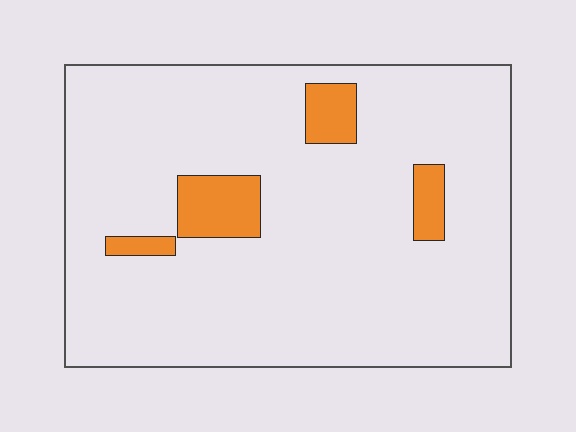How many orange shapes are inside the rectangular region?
4.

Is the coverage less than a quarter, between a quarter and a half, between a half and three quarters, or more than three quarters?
Less than a quarter.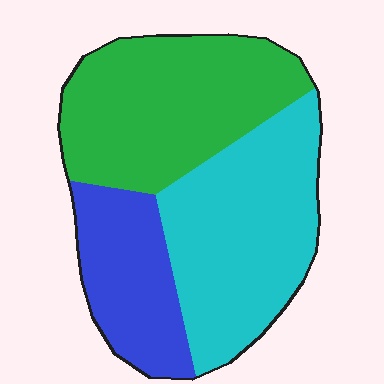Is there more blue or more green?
Green.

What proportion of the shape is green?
Green covers about 40% of the shape.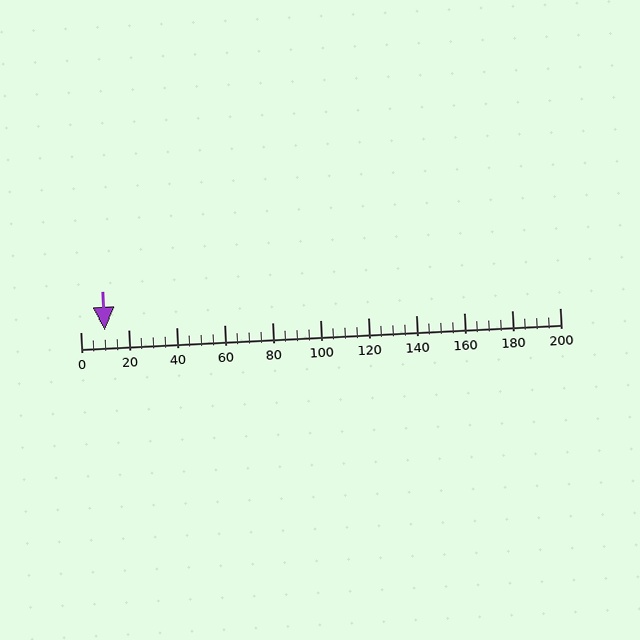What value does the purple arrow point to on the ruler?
The purple arrow points to approximately 10.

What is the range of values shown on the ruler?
The ruler shows values from 0 to 200.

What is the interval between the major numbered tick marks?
The major tick marks are spaced 20 units apart.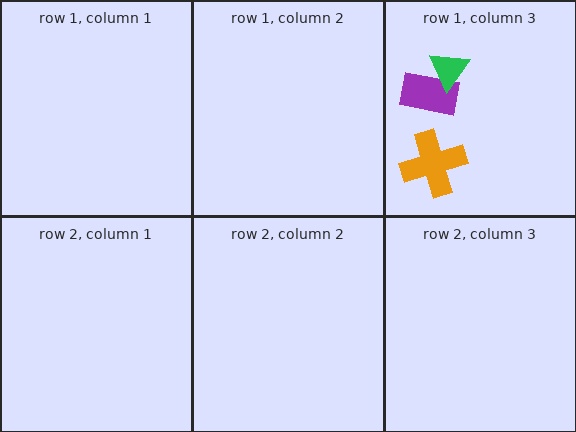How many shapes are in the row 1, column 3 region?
3.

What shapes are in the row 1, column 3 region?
The purple rectangle, the orange cross, the green triangle.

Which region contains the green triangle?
The row 1, column 3 region.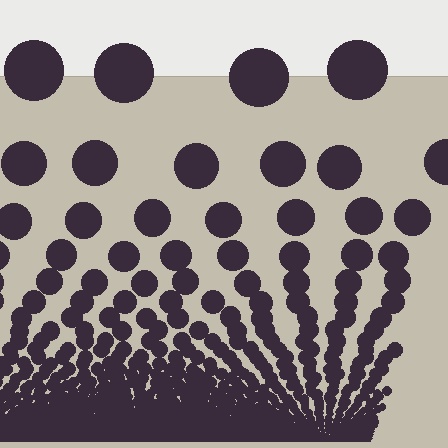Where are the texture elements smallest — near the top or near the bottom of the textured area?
Near the bottom.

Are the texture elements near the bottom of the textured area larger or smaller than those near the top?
Smaller. The gradient is inverted — elements near the bottom are smaller and denser.